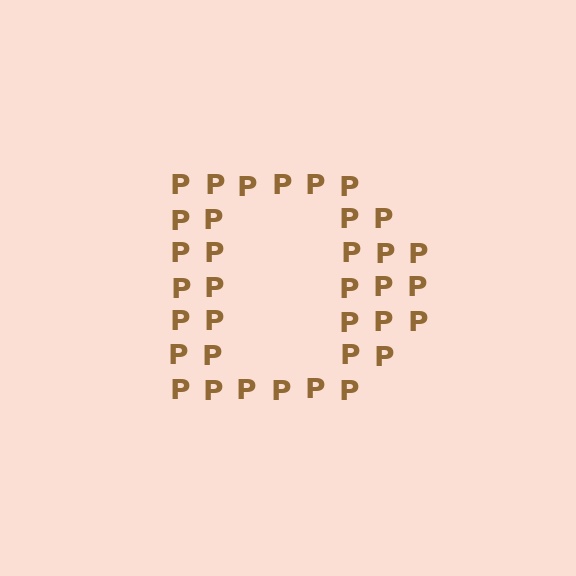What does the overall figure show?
The overall figure shows the letter D.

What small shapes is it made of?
It is made of small letter P's.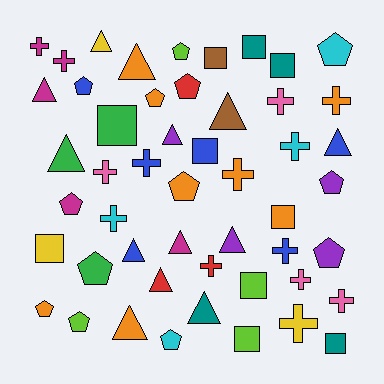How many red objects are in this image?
There are 3 red objects.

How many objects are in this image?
There are 50 objects.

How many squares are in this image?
There are 10 squares.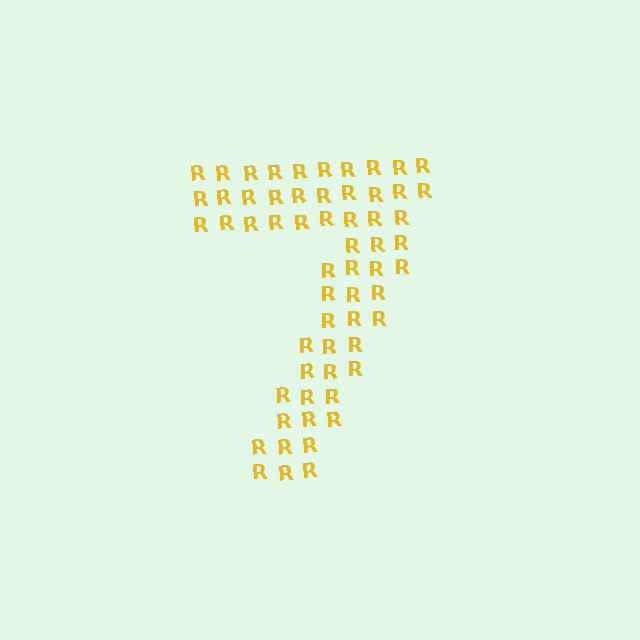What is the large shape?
The large shape is the digit 7.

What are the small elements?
The small elements are letter R's.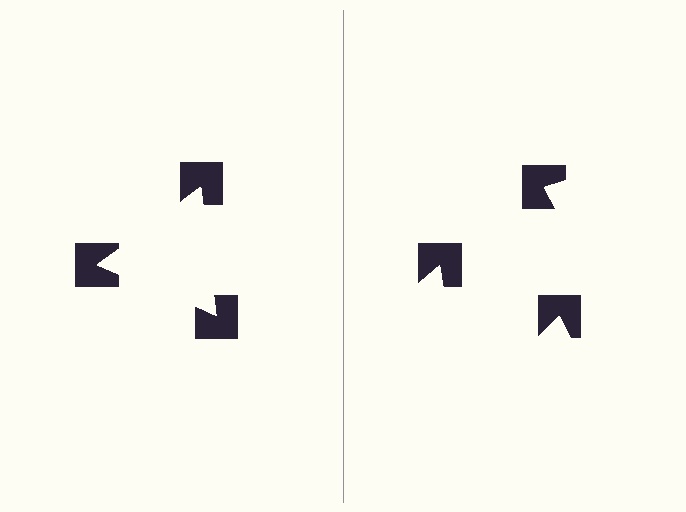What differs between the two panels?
The notched squares are positioned identically on both sides; only the wedge orientations differ. On the left they align to a triangle; on the right they are misaligned.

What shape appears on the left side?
An illusory triangle.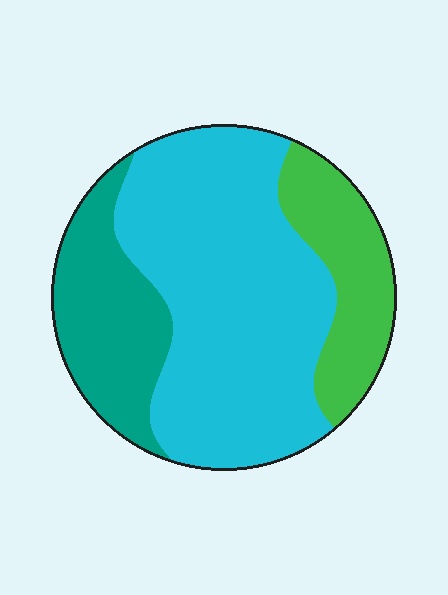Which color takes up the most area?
Cyan, at roughly 60%.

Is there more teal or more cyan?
Cyan.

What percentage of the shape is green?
Green covers 19% of the shape.